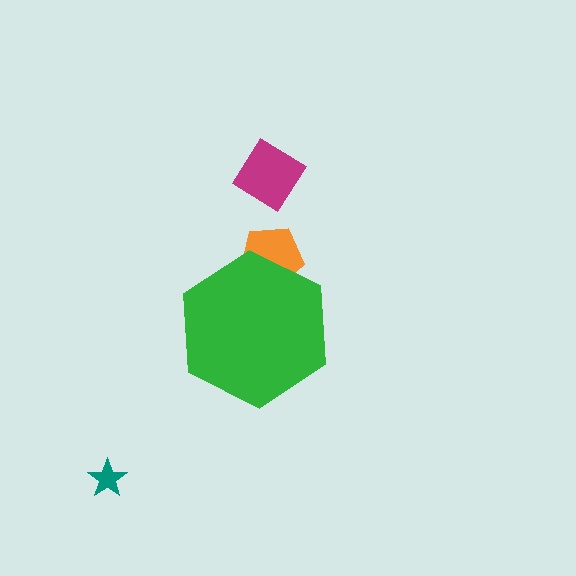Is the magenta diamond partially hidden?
No, the magenta diamond is fully visible.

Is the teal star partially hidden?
No, the teal star is fully visible.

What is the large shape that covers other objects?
A green hexagon.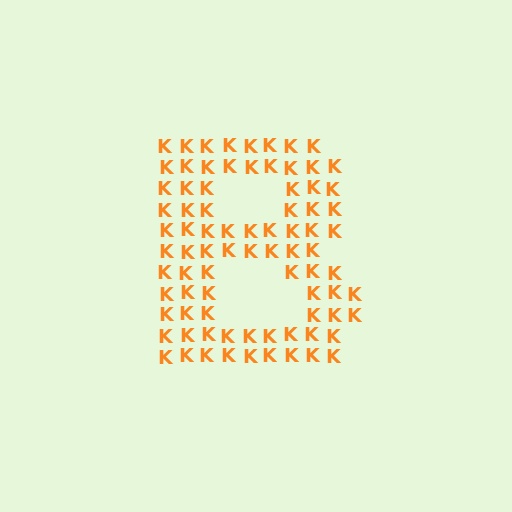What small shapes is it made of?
It is made of small letter K's.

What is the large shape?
The large shape is the letter B.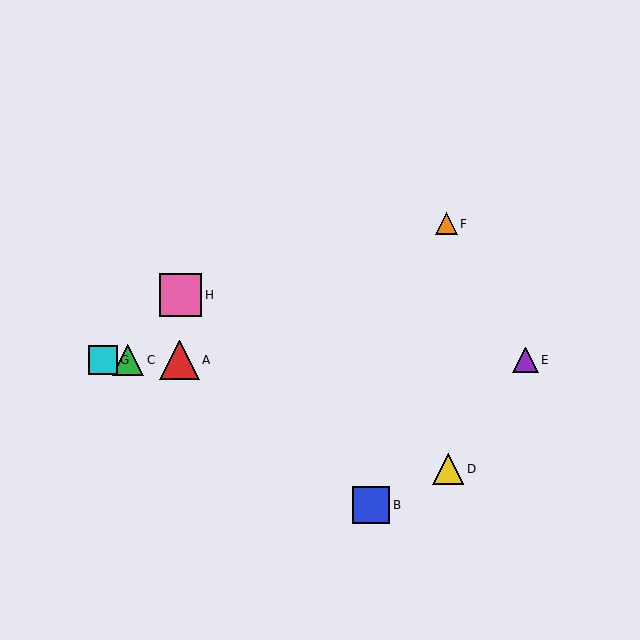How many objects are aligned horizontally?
4 objects (A, C, E, G) are aligned horizontally.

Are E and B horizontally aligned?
No, E is at y≈360 and B is at y≈505.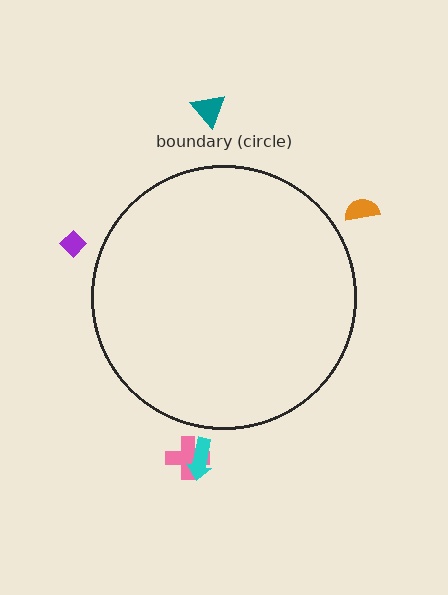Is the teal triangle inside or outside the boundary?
Outside.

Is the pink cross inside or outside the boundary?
Outside.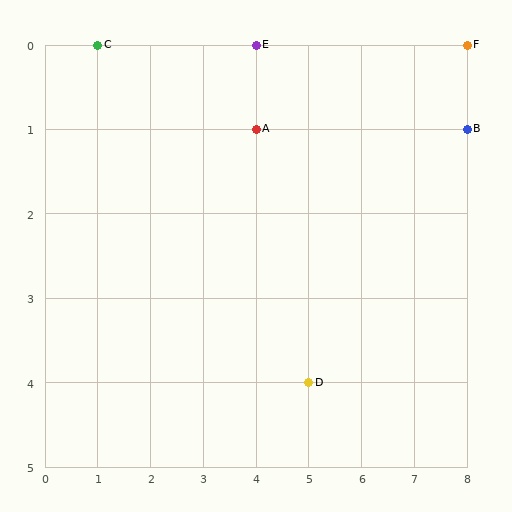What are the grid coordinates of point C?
Point C is at grid coordinates (1, 0).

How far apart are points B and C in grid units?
Points B and C are 7 columns and 1 row apart (about 7.1 grid units diagonally).